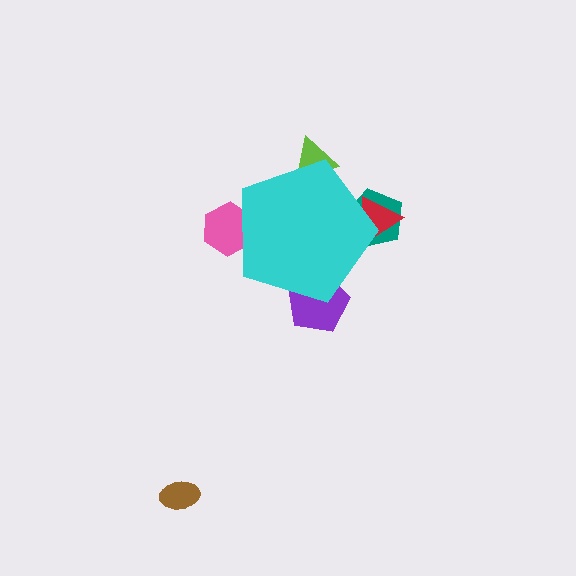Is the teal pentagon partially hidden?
Yes, the teal pentagon is partially hidden behind the cyan pentagon.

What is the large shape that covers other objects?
A cyan pentagon.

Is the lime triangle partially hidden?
Yes, the lime triangle is partially hidden behind the cyan pentagon.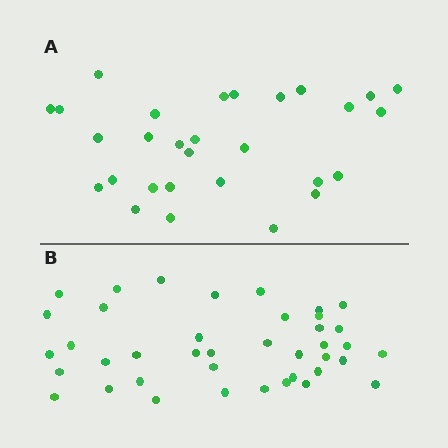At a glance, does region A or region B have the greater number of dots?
Region B (the bottom region) has more dots.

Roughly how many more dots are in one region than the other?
Region B has roughly 12 or so more dots than region A.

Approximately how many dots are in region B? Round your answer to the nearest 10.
About 40 dots.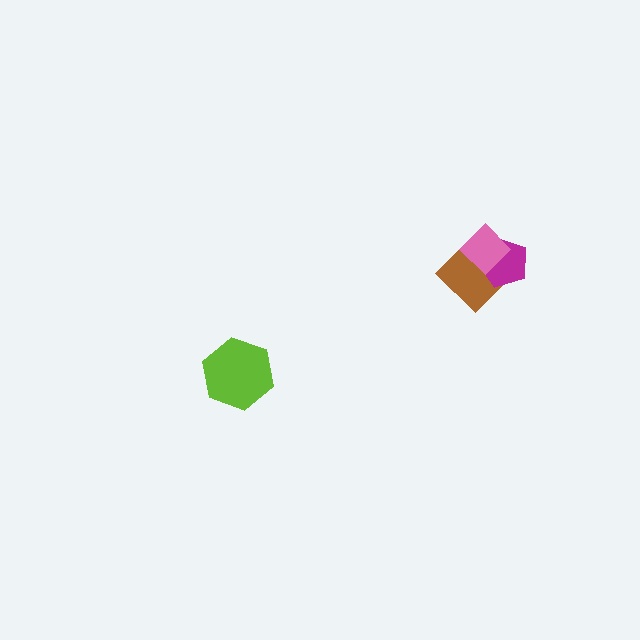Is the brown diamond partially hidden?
Yes, it is partially covered by another shape.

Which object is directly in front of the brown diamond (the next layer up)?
The magenta pentagon is directly in front of the brown diamond.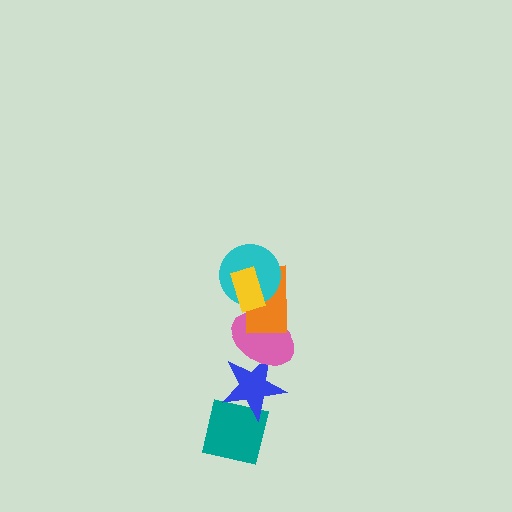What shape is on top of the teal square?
The blue star is on top of the teal square.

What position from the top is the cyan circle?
The cyan circle is 2nd from the top.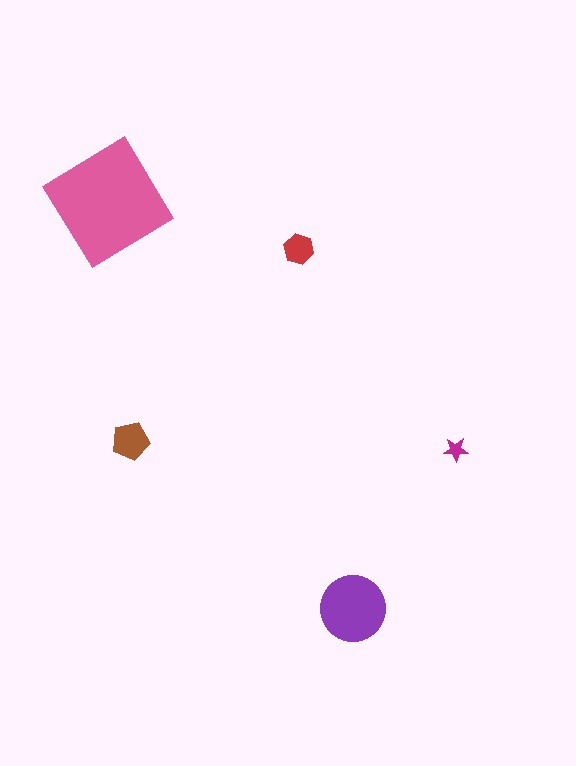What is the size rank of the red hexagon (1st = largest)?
4th.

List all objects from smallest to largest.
The magenta star, the red hexagon, the brown pentagon, the purple circle, the pink diamond.